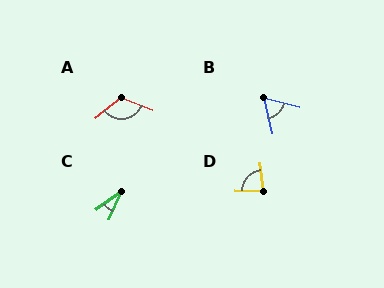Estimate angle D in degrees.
Approximately 83 degrees.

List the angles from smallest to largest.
C (31°), B (63°), D (83°), A (120°).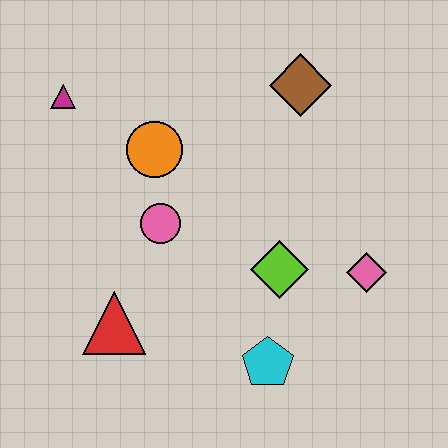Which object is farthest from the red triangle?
The brown diamond is farthest from the red triangle.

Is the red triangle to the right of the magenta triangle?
Yes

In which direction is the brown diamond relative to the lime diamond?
The brown diamond is above the lime diamond.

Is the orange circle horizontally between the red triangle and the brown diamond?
Yes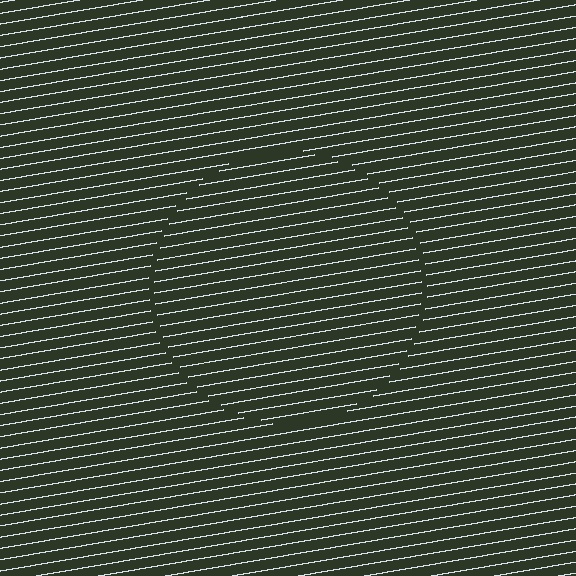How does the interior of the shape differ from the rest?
The interior of the shape contains the same grating, shifted by half a period — the contour is defined by the phase discontinuity where line-ends from the inner and outer gratings abut.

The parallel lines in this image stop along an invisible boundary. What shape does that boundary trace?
An illusory circle. The interior of the shape contains the same grating, shifted by half a period — the contour is defined by the phase discontinuity where line-ends from the inner and outer gratings abut.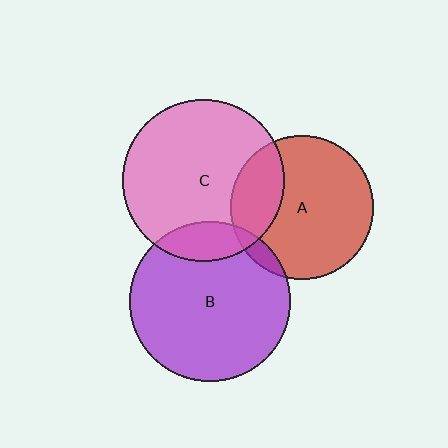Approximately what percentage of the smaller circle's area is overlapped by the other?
Approximately 25%.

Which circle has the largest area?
Circle C (pink).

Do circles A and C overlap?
Yes.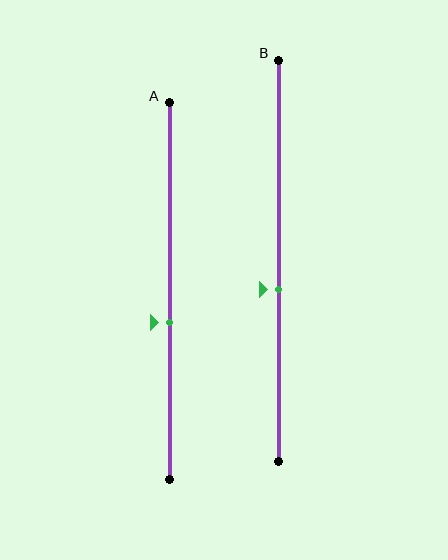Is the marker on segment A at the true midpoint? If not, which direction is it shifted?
No, the marker on segment A is shifted downward by about 8% of the segment length.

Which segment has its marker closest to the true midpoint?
Segment B has its marker closest to the true midpoint.